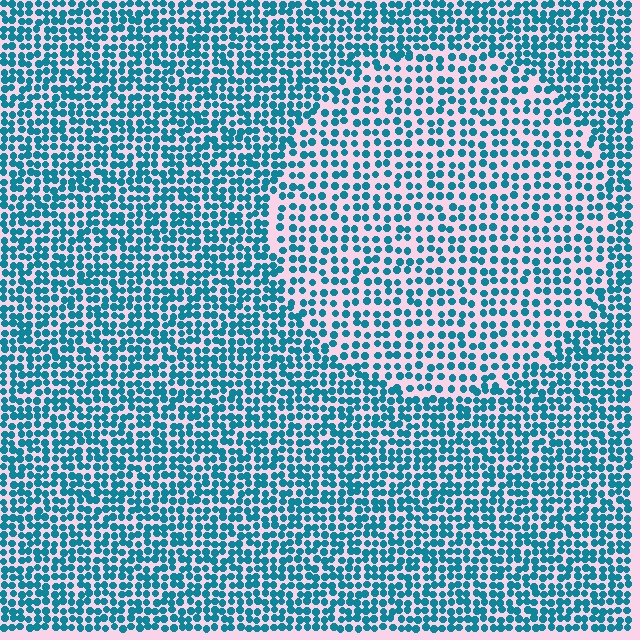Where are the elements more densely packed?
The elements are more densely packed outside the circle boundary.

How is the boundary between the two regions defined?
The boundary is defined by a change in element density (approximately 1.6x ratio). All elements are the same color, size, and shape.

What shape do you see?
I see a circle.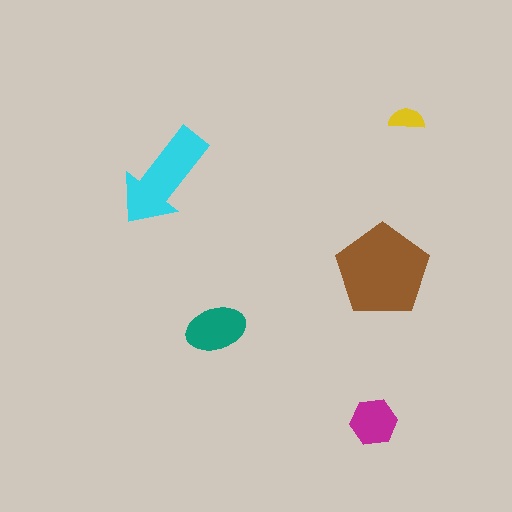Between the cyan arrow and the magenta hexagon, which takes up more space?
The cyan arrow.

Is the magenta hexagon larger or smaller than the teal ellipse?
Smaller.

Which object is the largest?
The brown pentagon.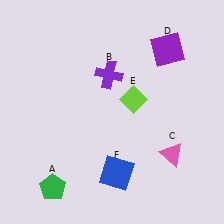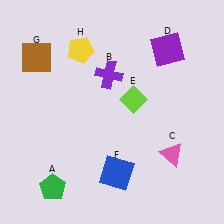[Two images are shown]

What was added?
A brown square (G), a yellow pentagon (H) were added in Image 2.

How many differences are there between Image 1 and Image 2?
There are 2 differences between the two images.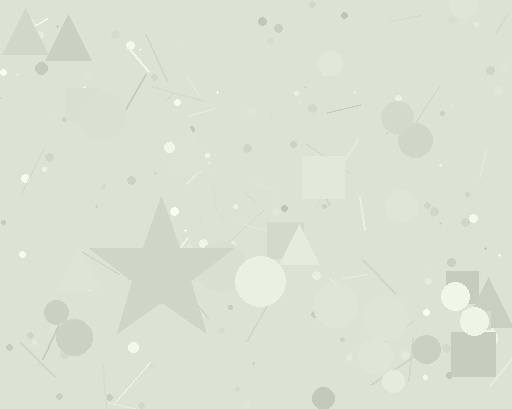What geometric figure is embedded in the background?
A star is embedded in the background.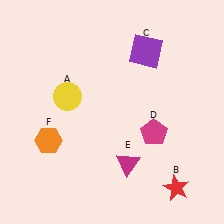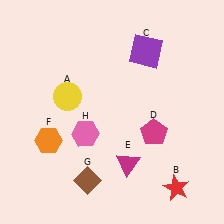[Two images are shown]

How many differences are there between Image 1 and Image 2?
There are 2 differences between the two images.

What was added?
A brown diamond (G), a pink hexagon (H) were added in Image 2.